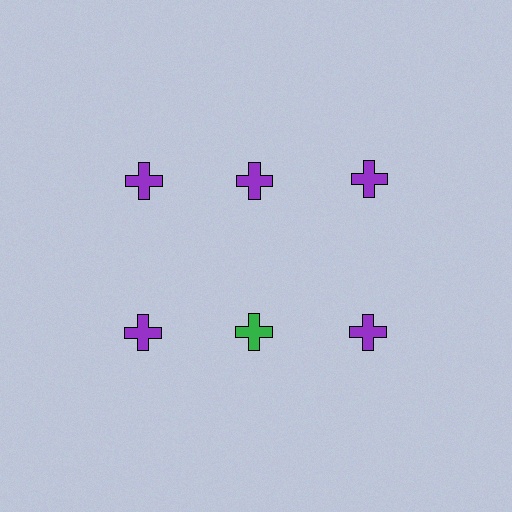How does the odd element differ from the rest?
It has a different color: green instead of purple.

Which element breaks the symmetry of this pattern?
The green cross in the second row, second from left column breaks the symmetry. All other shapes are purple crosses.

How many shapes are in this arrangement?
There are 6 shapes arranged in a grid pattern.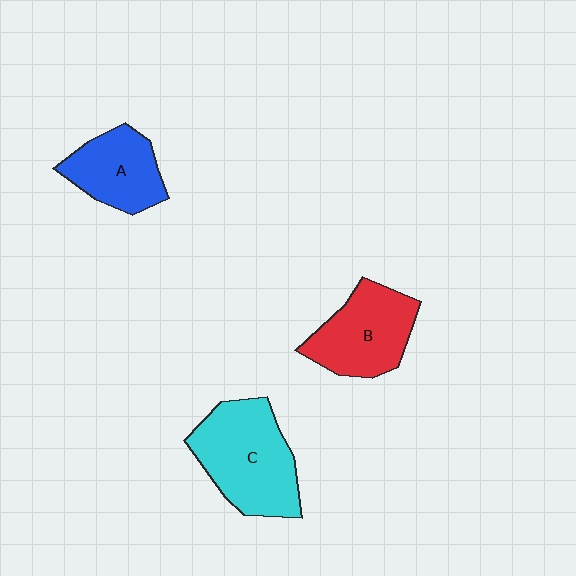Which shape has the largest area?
Shape C (cyan).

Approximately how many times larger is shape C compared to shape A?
Approximately 1.5 times.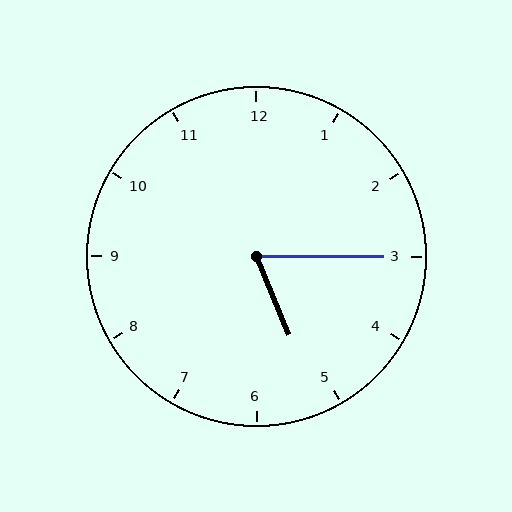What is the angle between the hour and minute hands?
Approximately 68 degrees.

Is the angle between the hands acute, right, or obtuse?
It is acute.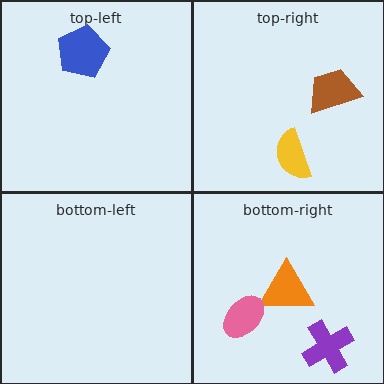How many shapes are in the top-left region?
1.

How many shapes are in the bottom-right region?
3.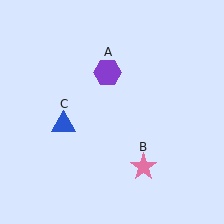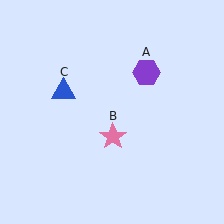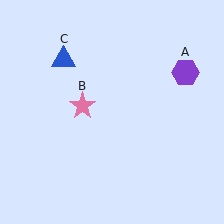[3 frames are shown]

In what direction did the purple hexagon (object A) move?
The purple hexagon (object A) moved right.